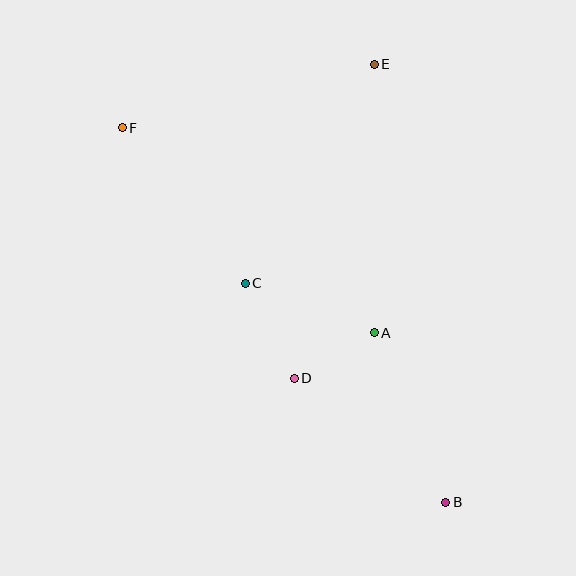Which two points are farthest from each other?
Points B and F are farthest from each other.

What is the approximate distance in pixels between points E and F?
The distance between E and F is approximately 260 pixels.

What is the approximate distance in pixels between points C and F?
The distance between C and F is approximately 198 pixels.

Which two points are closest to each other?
Points A and D are closest to each other.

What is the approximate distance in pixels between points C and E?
The distance between C and E is approximately 254 pixels.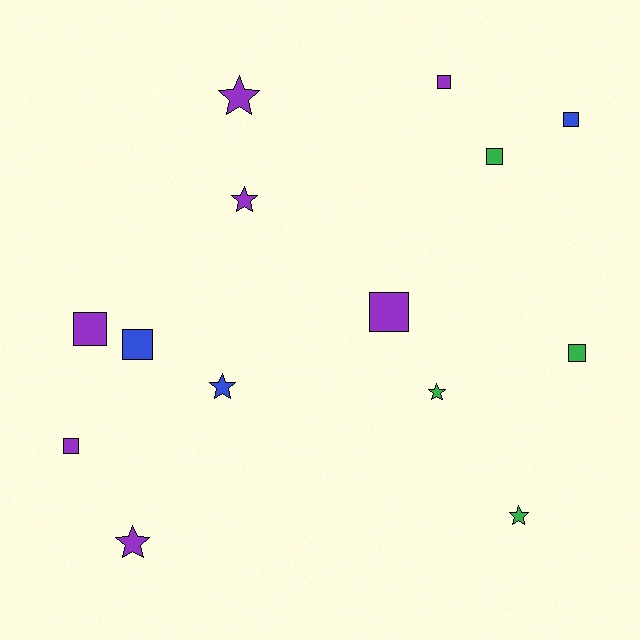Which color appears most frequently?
Purple, with 7 objects.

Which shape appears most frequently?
Square, with 8 objects.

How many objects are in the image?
There are 14 objects.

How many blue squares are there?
There are 2 blue squares.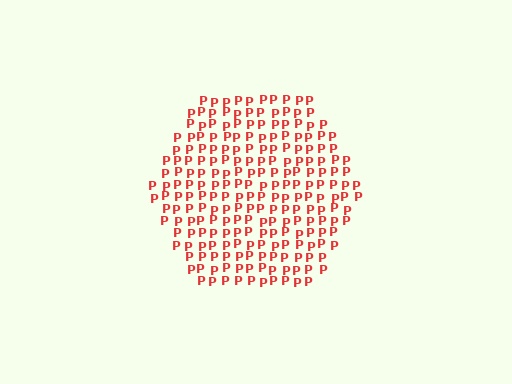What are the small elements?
The small elements are letter P's.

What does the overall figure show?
The overall figure shows a hexagon.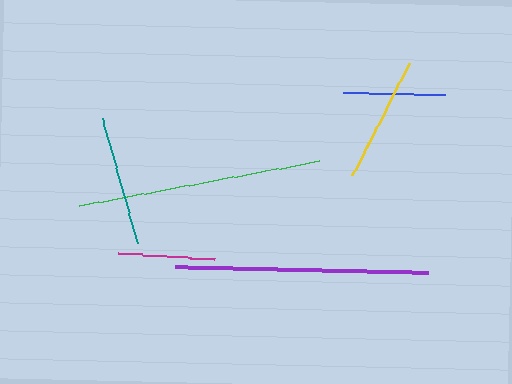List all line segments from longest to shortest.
From longest to shortest: purple, green, teal, yellow, blue, magenta.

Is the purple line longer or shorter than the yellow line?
The purple line is longer than the yellow line.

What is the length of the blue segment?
The blue segment is approximately 102 pixels long.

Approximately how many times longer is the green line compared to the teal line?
The green line is approximately 1.9 times the length of the teal line.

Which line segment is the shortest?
The magenta line is the shortest at approximately 97 pixels.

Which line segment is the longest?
The purple line is the longest at approximately 253 pixels.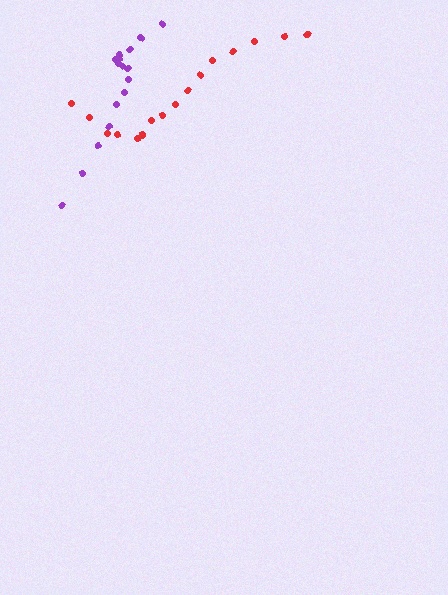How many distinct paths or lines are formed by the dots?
There are 2 distinct paths.